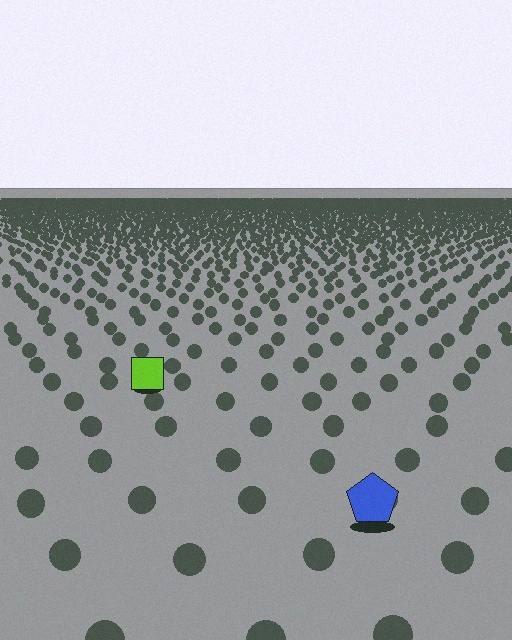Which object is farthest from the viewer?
The lime square is farthest from the viewer. It appears smaller and the ground texture around it is denser.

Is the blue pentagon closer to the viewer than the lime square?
Yes. The blue pentagon is closer — you can tell from the texture gradient: the ground texture is coarser near it.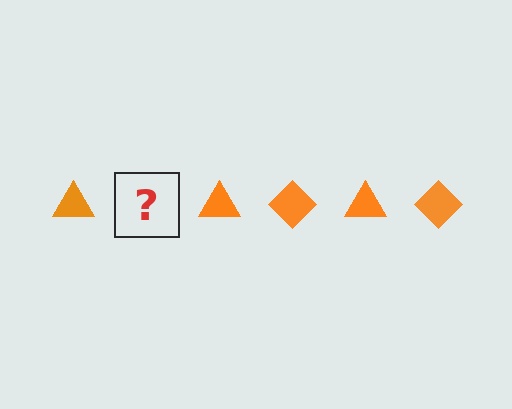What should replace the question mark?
The question mark should be replaced with an orange diamond.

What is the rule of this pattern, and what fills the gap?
The rule is that the pattern cycles through triangle, diamond shapes in orange. The gap should be filled with an orange diamond.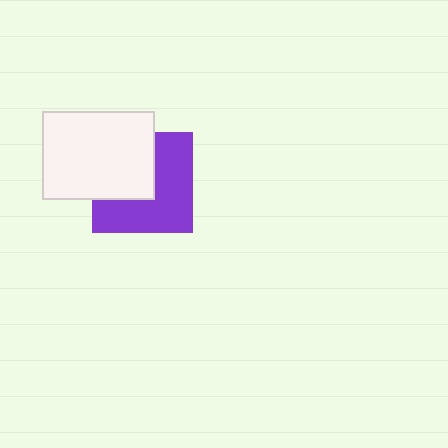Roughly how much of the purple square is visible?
About half of it is visible (roughly 58%).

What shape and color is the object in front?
The object in front is a white rectangle.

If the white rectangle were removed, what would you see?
You would see the complete purple square.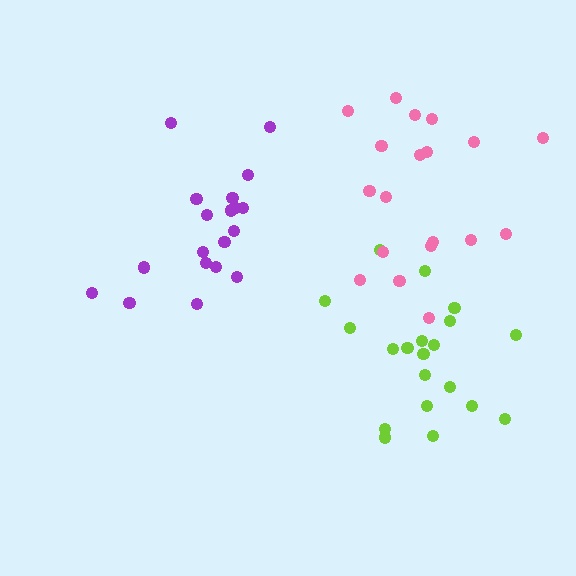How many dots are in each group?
Group 1: 20 dots, Group 2: 19 dots, Group 3: 19 dots (58 total).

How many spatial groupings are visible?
There are 3 spatial groupings.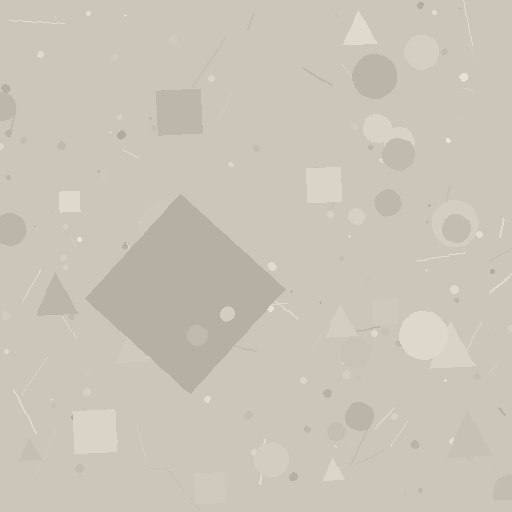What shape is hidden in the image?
A diamond is hidden in the image.